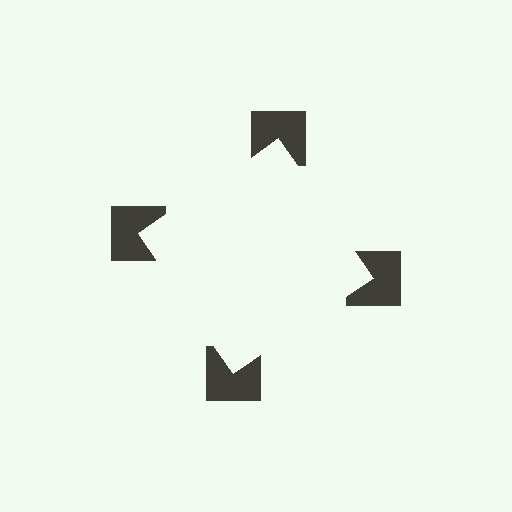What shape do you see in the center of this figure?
An illusory square — its edges are inferred from the aligned wedge cuts in the notched squares, not physically drawn.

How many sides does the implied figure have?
4 sides.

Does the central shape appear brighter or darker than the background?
It typically appears slightly brighter than the background, even though no actual brightness change is drawn.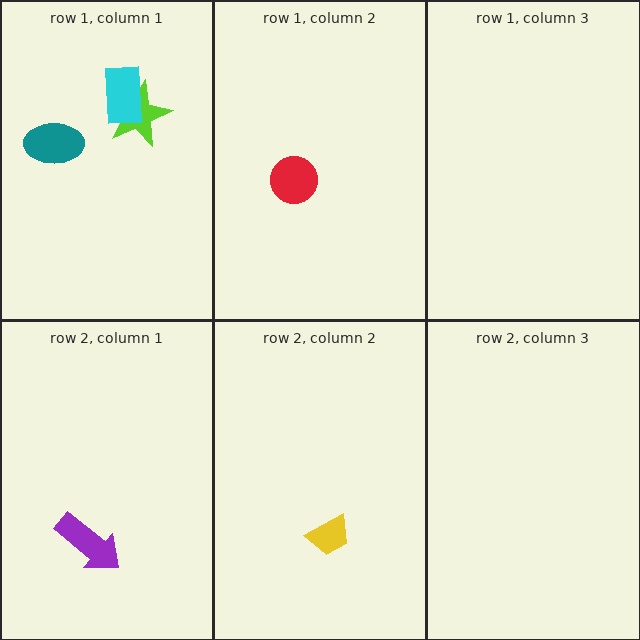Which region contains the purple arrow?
The row 2, column 1 region.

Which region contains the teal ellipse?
The row 1, column 1 region.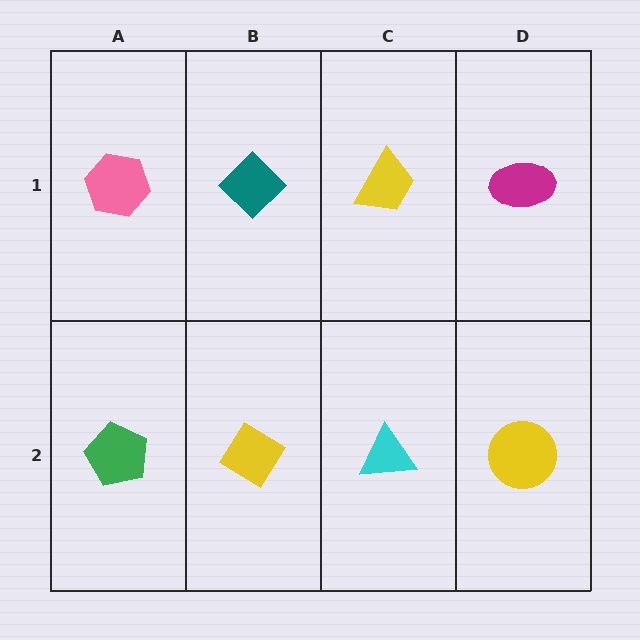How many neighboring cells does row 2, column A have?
2.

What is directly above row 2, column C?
A yellow trapezoid.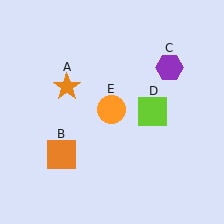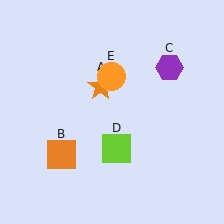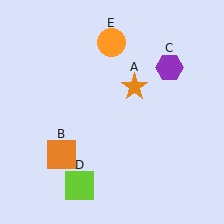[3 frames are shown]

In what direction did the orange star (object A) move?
The orange star (object A) moved right.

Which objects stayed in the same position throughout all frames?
Orange square (object B) and purple hexagon (object C) remained stationary.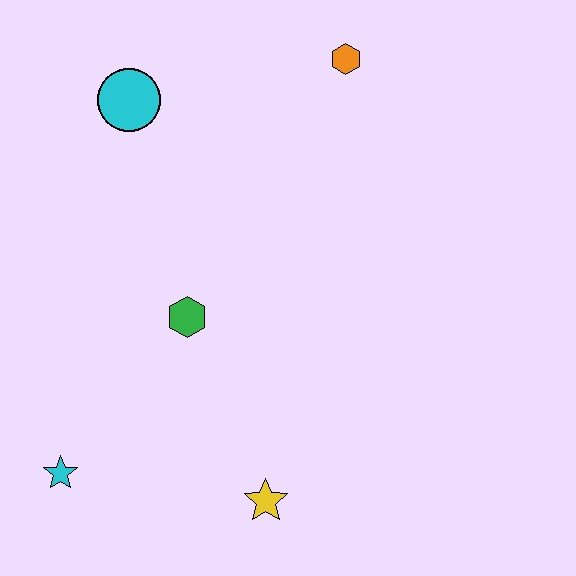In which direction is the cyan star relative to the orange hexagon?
The cyan star is below the orange hexagon.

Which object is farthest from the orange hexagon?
The cyan star is farthest from the orange hexagon.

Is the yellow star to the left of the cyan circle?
No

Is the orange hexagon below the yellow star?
No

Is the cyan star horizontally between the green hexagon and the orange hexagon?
No